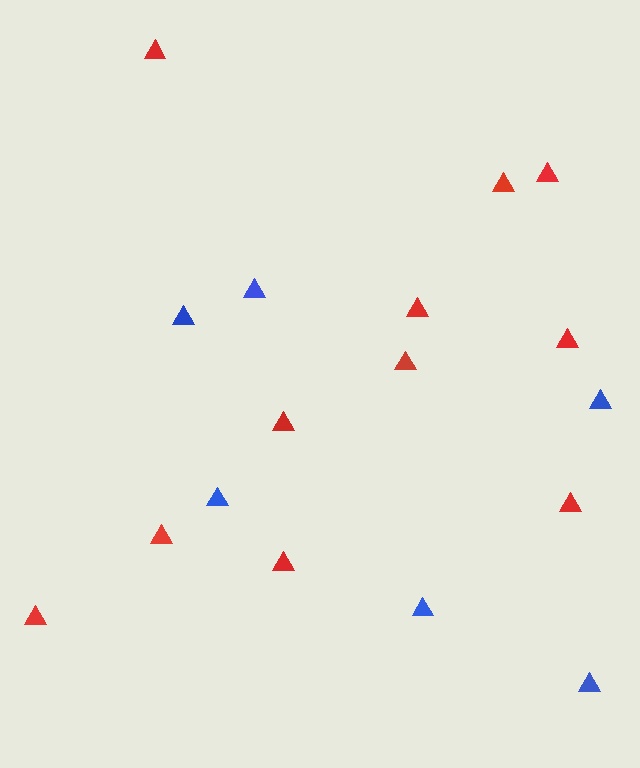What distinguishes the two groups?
There are 2 groups: one group of red triangles (11) and one group of blue triangles (6).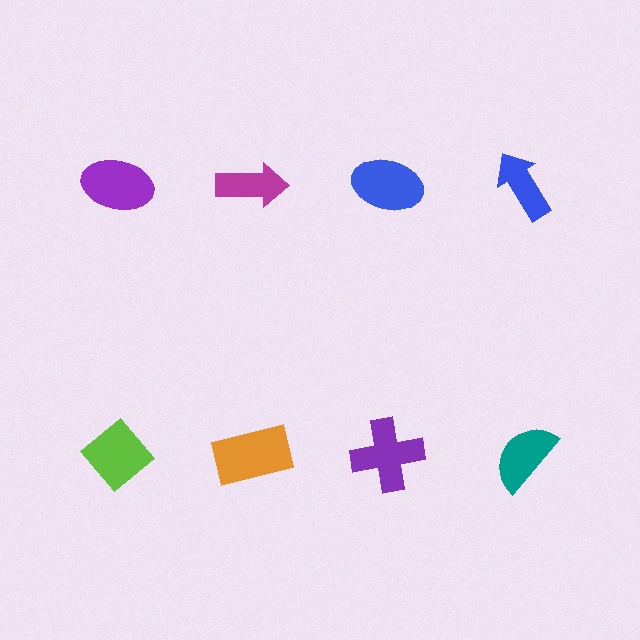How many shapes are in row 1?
4 shapes.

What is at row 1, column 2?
A magenta arrow.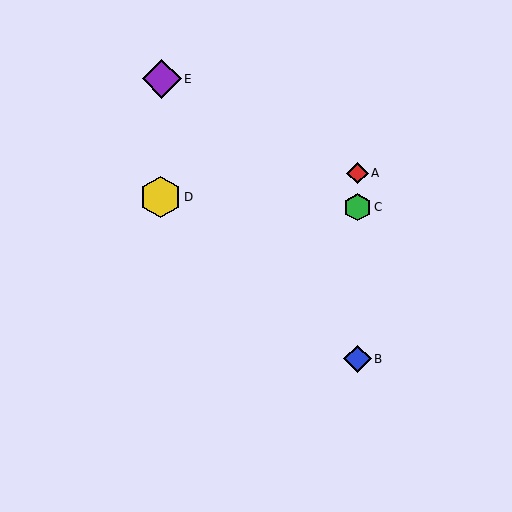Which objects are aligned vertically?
Objects A, B, C are aligned vertically.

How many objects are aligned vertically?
3 objects (A, B, C) are aligned vertically.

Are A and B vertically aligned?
Yes, both are at x≈358.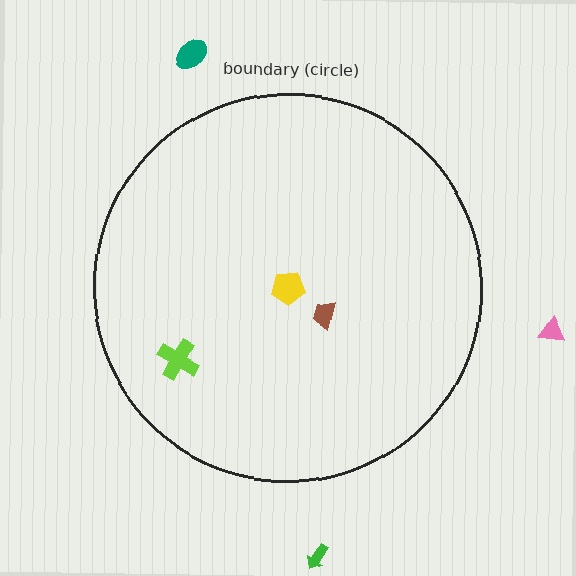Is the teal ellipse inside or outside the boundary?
Outside.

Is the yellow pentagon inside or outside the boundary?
Inside.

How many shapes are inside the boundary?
3 inside, 3 outside.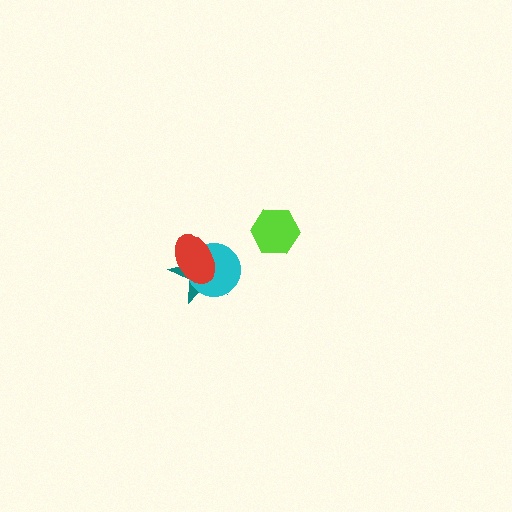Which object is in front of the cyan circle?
The red ellipse is in front of the cyan circle.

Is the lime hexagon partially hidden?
No, no other shape covers it.